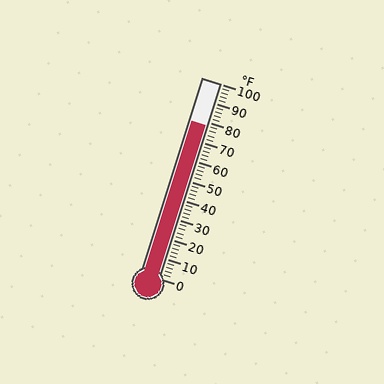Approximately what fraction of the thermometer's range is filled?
The thermometer is filled to approximately 80% of its range.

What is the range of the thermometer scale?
The thermometer scale ranges from 0°F to 100°F.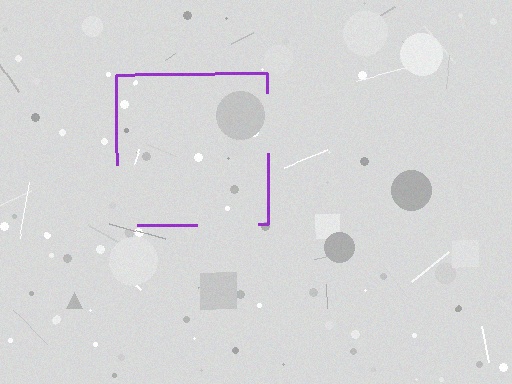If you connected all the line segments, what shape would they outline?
They would outline a square.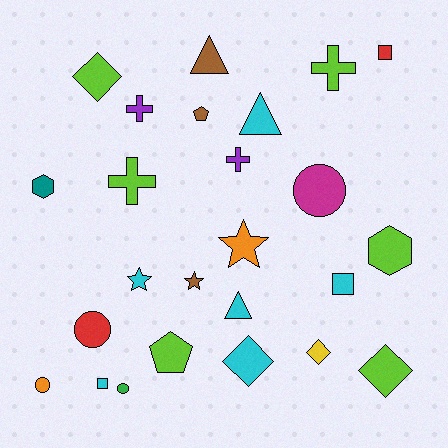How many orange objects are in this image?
There are 2 orange objects.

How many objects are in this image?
There are 25 objects.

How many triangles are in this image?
There are 3 triangles.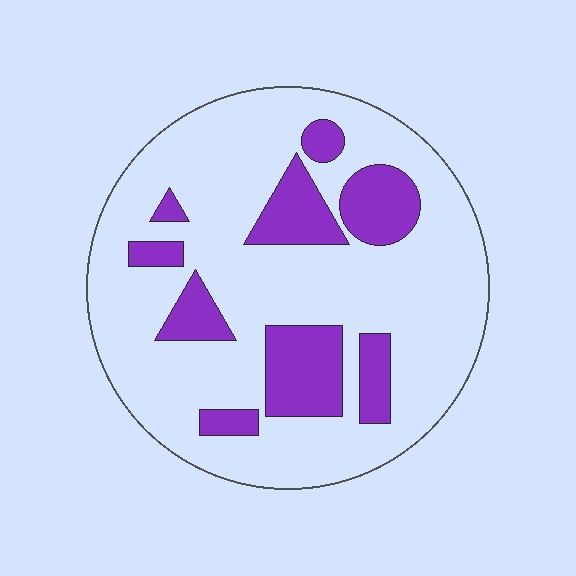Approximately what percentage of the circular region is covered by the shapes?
Approximately 20%.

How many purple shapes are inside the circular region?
9.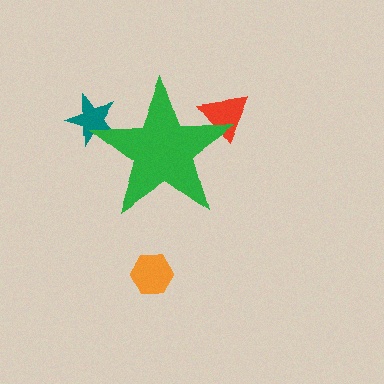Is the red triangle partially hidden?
Yes, the red triangle is partially hidden behind the green star.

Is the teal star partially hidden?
Yes, the teal star is partially hidden behind the green star.